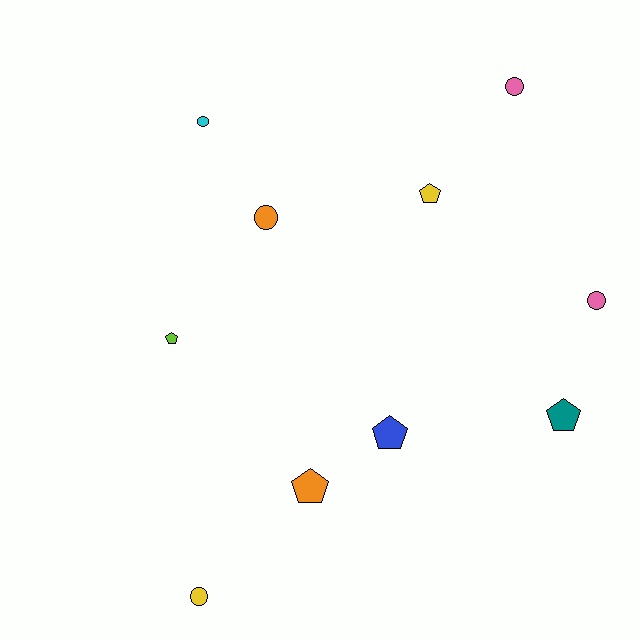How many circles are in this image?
There are 5 circles.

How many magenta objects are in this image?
There are no magenta objects.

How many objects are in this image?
There are 10 objects.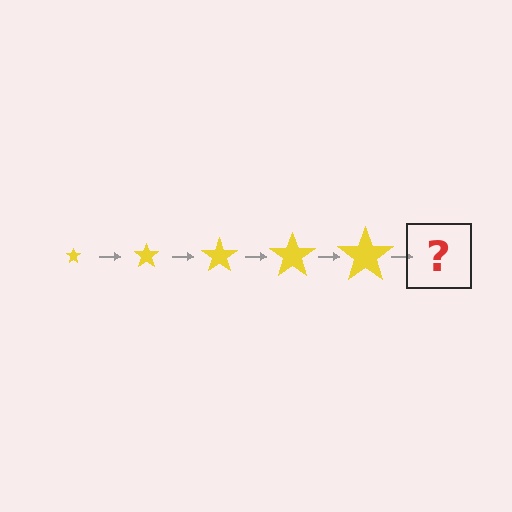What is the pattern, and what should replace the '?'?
The pattern is that the star gets progressively larger each step. The '?' should be a yellow star, larger than the previous one.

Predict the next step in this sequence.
The next step is a yellow star, larger than the previous one.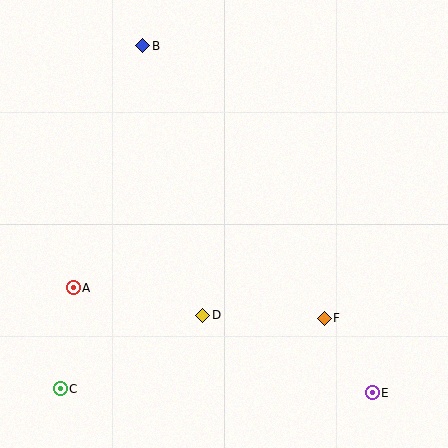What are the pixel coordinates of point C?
Point C is at (60, 389).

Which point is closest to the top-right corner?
Point B is closest to the top-right corner.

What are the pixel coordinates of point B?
Point B is at (143, 46).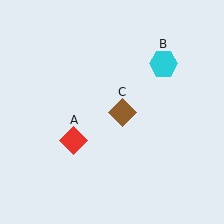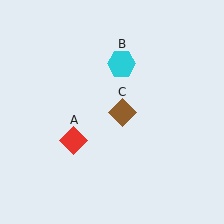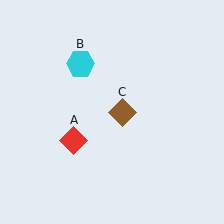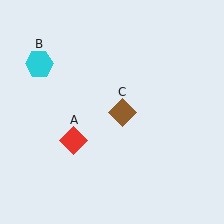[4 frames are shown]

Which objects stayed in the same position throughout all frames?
Red diamond (object A) and brown diamond (object C) remained stationary.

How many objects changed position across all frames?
1 object changed position: cyan hexagon (object B).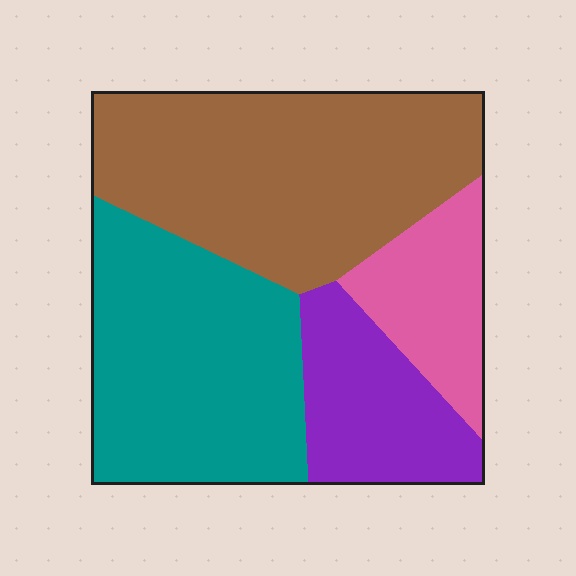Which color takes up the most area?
Brown, at roughly 40%.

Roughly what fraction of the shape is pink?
Pink covers around 15% of the shape.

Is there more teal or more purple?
Teal.